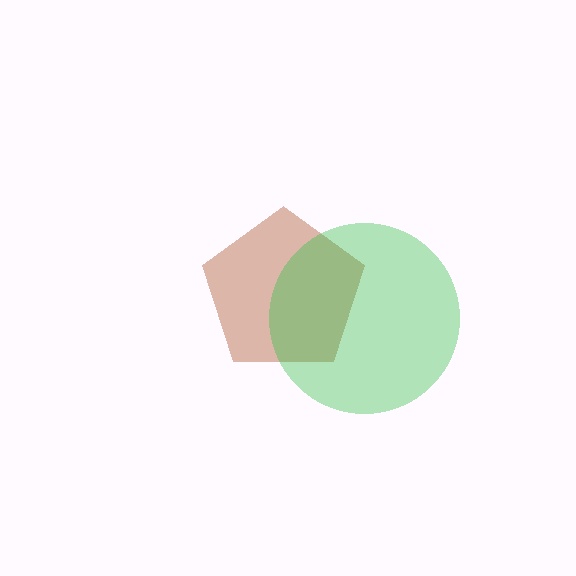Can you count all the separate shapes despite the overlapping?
Yes, there are 2 separate shapes.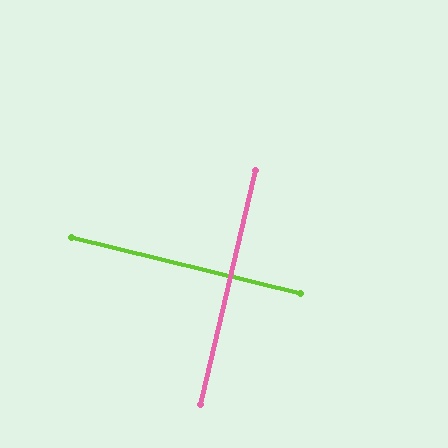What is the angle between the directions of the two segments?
Approximately 90 degrees.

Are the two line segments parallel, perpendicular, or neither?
Perpendicular — they meet at approximately 90°.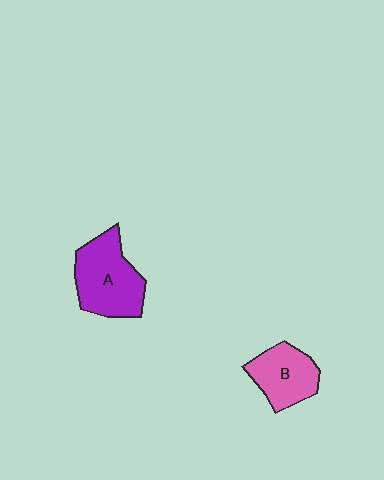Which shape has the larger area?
Shape A (purple).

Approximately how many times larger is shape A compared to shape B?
Approximately 1.4 times.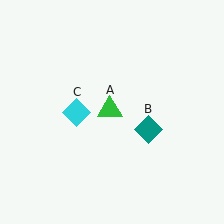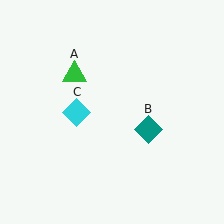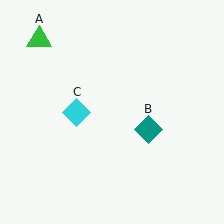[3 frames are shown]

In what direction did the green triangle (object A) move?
The green triangle (object A) moved up and to the left.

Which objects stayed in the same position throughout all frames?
Teal diamond (object B) and cyan diamond (object C) remained stationary.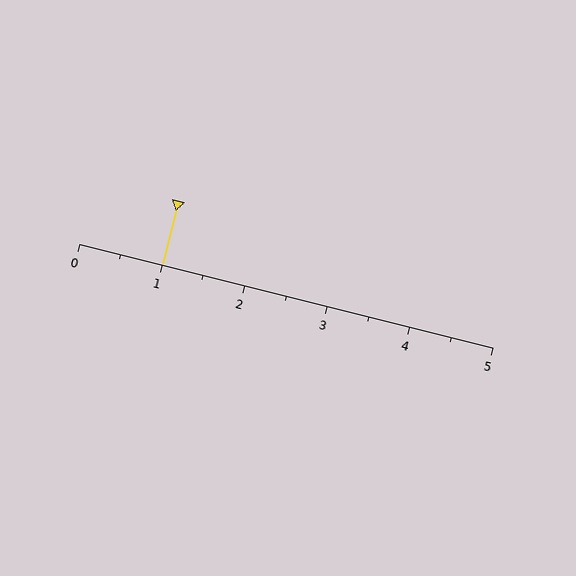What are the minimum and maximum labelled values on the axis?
The axis runs from 0 to 5.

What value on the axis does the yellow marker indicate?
The marker indicates approximately 1.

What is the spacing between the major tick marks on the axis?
The major ticks are spaced 1 apart.